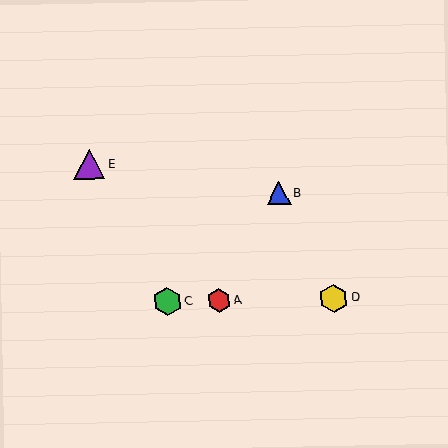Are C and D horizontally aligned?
Yes, both are at y≈302.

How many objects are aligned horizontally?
3 objects (A, C, D) are aligned horizontally.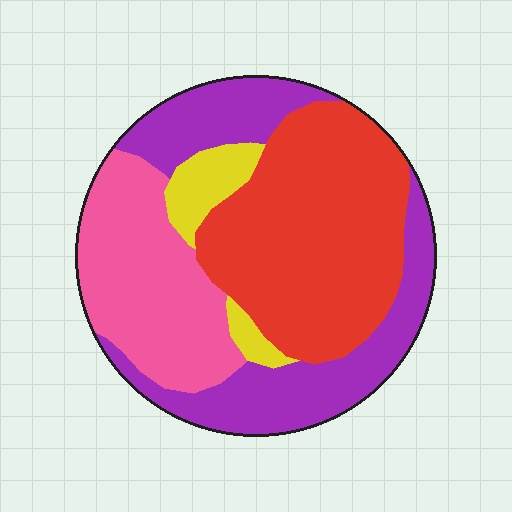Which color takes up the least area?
Yellow, at roughly 5%.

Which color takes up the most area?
Red, at roughly 40%.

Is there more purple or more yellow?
Purple.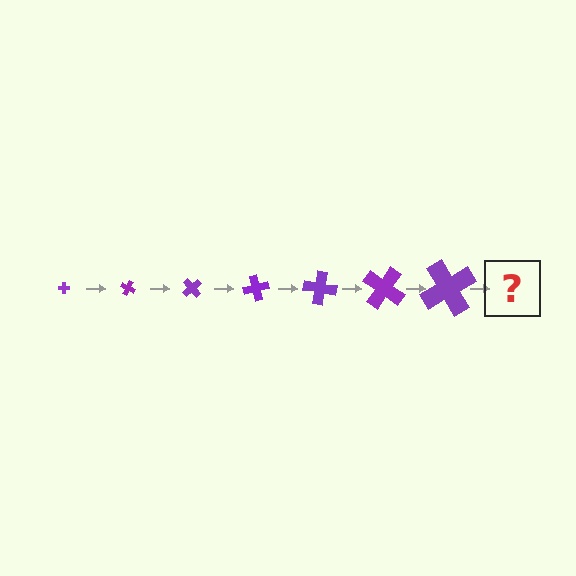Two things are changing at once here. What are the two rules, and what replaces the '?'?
The two rules are that the cross grows larger each step and it rotates 25 degrees each step. The '?' should be a cross, larger than the previous one and rotated 175 degrees from the start.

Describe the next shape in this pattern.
It should be a cross, larger than the previous one and rotated 175 degrees from the start.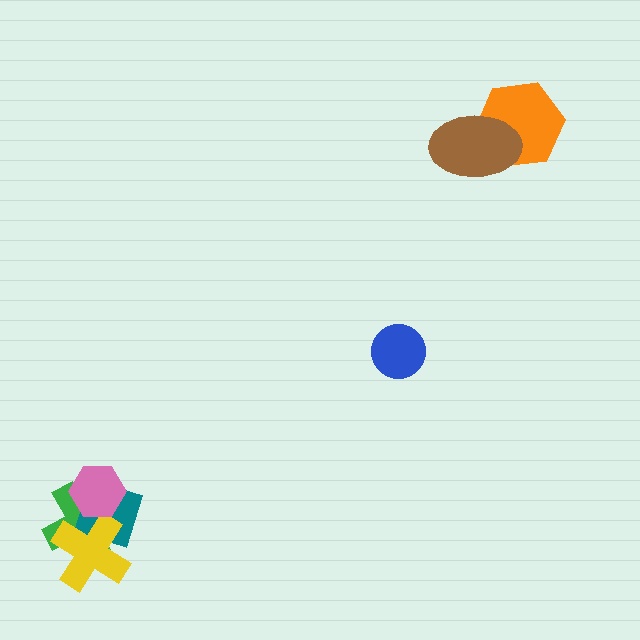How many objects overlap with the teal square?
3 objects overlap with the teal square.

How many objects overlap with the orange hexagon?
1 object overlaps with the orange hexagon.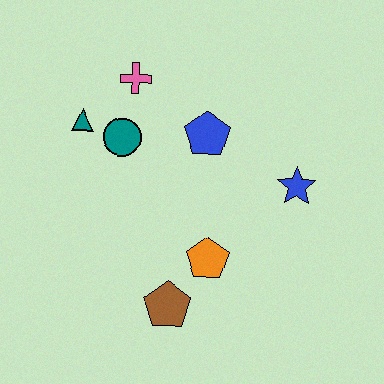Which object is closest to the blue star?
The blue pentagon is closest to the blue star.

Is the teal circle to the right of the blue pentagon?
No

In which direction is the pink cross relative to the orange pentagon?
The pink cross is above the orange pentagon.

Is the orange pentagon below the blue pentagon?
Yes